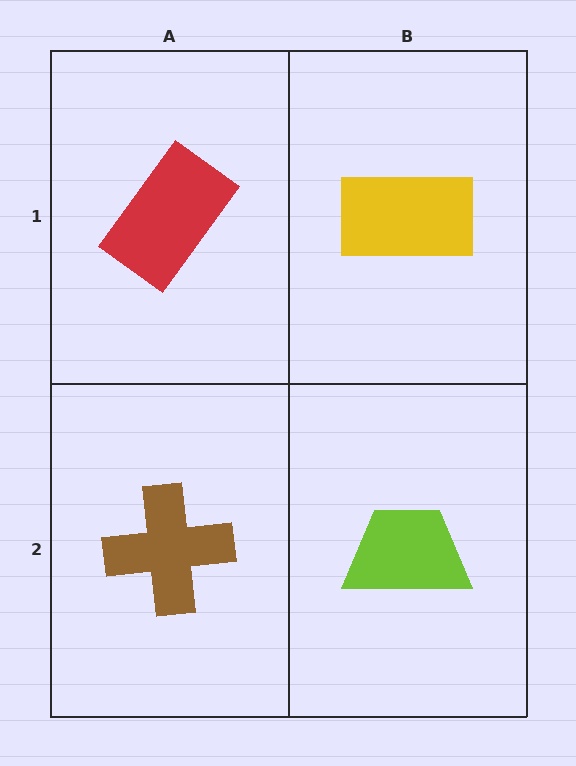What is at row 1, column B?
A yellow rectangle.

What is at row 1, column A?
A red rectangle.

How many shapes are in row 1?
2 shapes.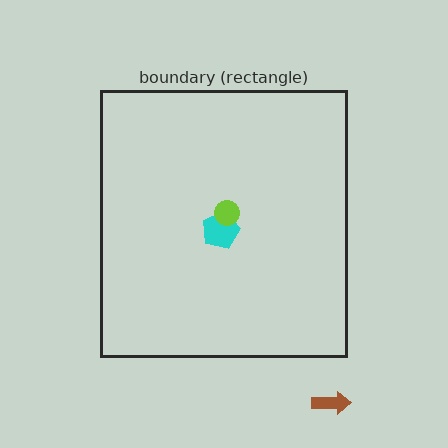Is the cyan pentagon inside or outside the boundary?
Inside.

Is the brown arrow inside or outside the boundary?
Outside.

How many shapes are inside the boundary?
2 inside, 1 outside.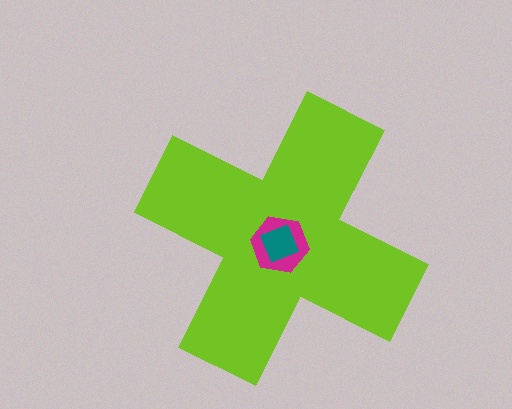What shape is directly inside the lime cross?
The magenta hexagon.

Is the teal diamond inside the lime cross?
Yes.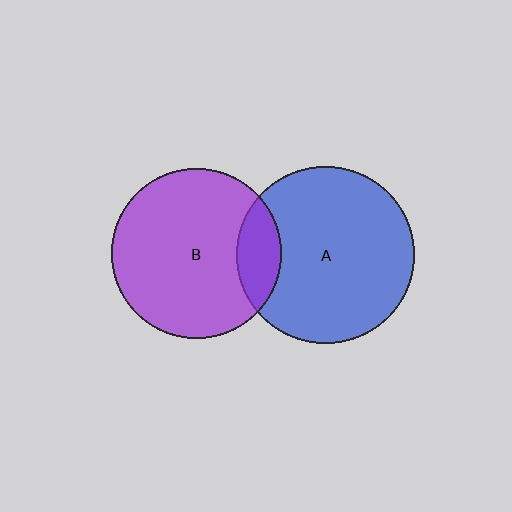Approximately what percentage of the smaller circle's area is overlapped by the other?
Approximately 15%.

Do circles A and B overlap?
Yes.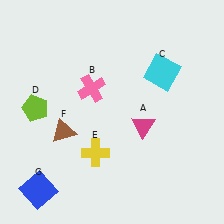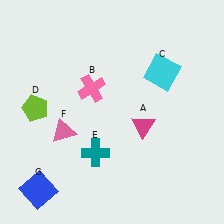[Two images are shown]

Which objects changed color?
E changed from yellow to teal. F changed from brown to pink.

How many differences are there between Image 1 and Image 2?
There are 2 differences between the two images.